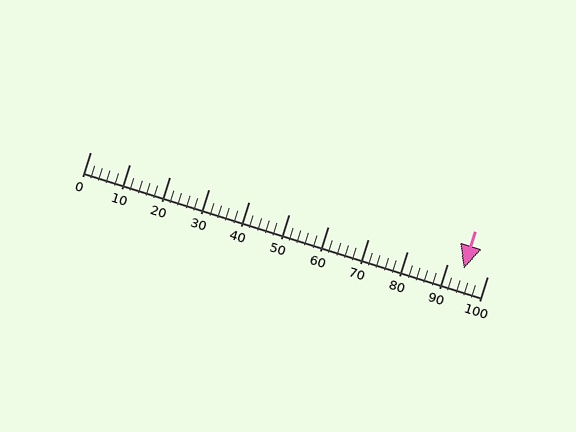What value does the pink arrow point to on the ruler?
The pink arrow points to approximately 94.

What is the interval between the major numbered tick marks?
The major tick marks are spaced 10 units apart.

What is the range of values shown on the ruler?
The ruler shows values from 0 to 100.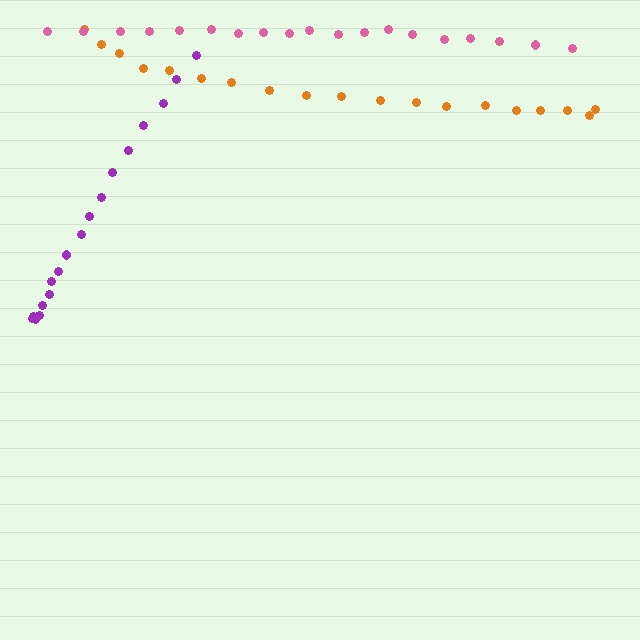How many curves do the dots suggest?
There are 3 distinct paths.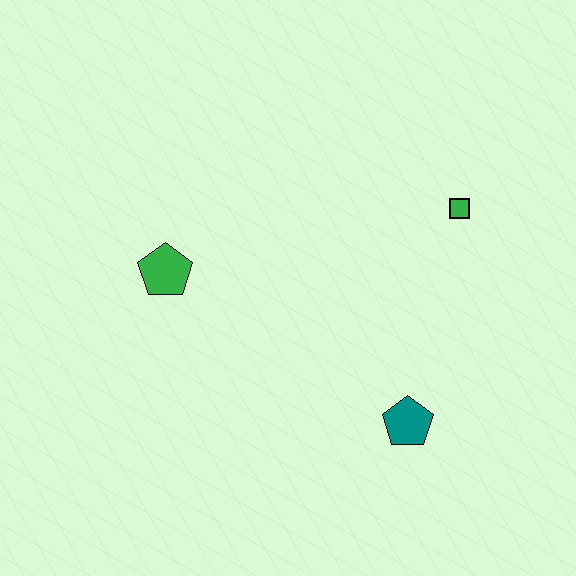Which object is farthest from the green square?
The green pentagon is farthest from the green square.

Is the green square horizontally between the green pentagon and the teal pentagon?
No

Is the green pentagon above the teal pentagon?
Yes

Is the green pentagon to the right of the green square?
No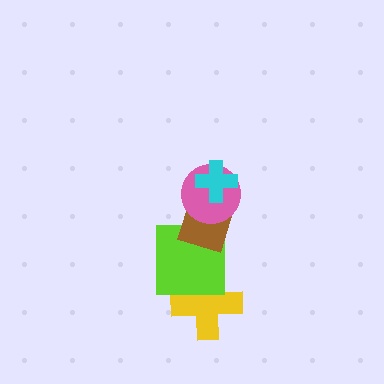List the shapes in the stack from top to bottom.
From top to bottom: the cyan cross, the pink circle, the brown diamond, the lime square, the yellow cross.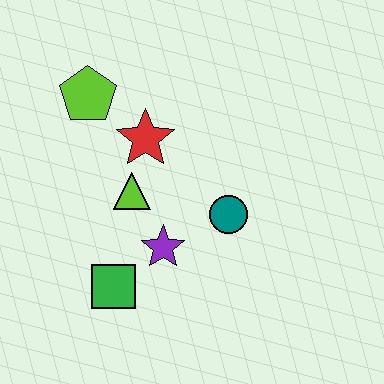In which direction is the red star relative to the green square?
The red star is above the green square.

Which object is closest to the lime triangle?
The red star is closest to the lime triangle.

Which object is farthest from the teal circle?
The lime pentagon is farthest from the teal circle.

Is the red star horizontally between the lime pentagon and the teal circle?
Yes